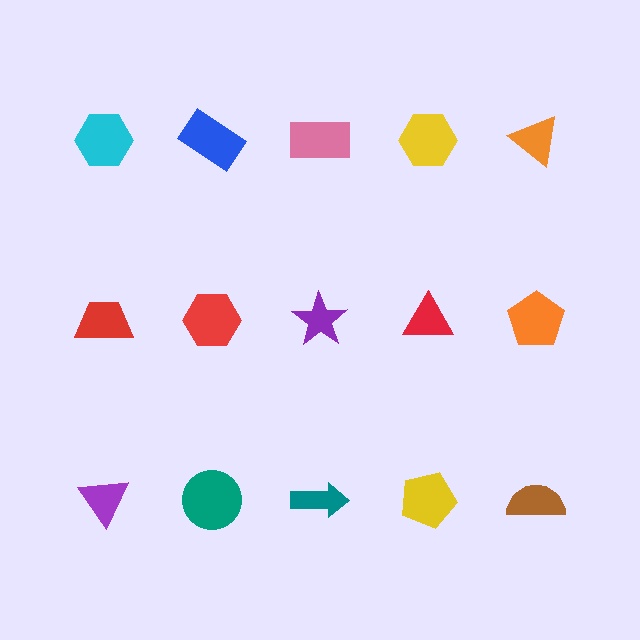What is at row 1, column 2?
A blue rectangle.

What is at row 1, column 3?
A pink rectangle.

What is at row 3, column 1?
A purple triangle.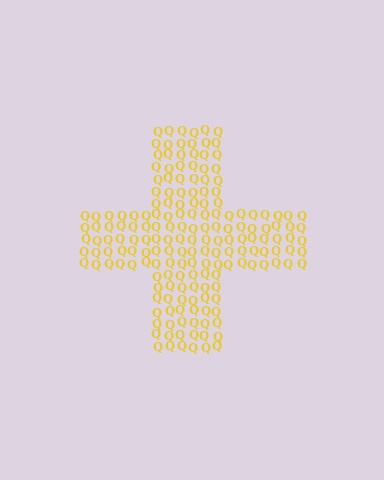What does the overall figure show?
The overall figure shows a cross.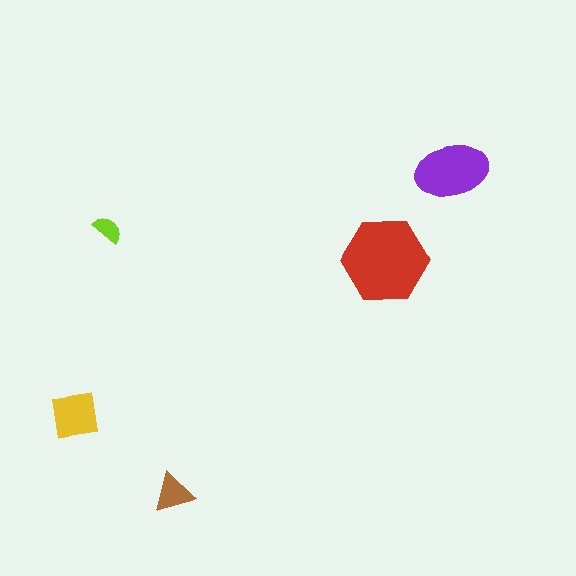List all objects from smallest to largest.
The lime semicircle, the brown triangle, the yellow square, the purple ellipse, the red hexagon.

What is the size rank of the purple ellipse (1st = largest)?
2nd.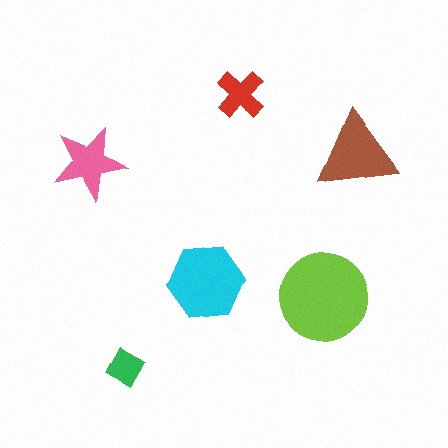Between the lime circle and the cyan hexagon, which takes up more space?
The lime circle.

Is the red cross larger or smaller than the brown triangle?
Smaller.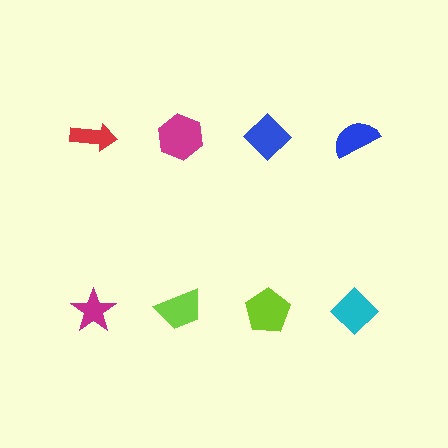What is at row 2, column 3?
A lime pentagon.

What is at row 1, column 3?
A blue diamond.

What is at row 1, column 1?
A red arrow.